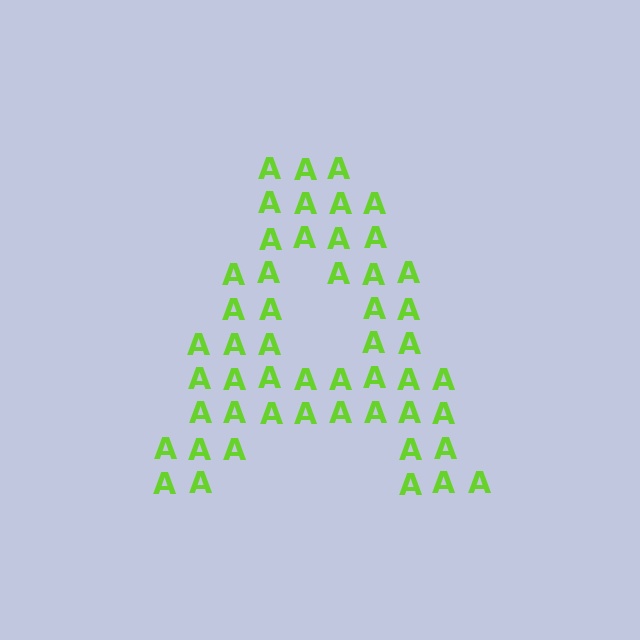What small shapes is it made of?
It is made of small letter A's.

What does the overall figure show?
The overall figure shows the letter A.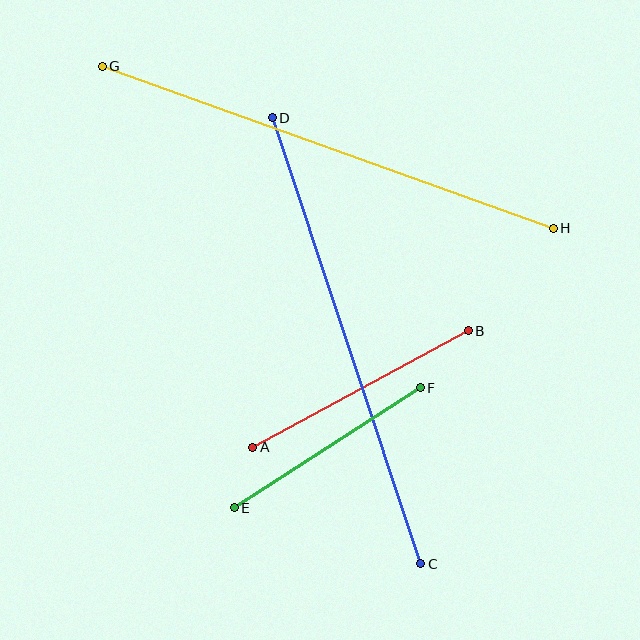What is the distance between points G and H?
The distance is approximately 479 pixels.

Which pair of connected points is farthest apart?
Points G and H are farthest apart.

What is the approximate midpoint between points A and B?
The midpoint is at approximately (361, 389) pixels.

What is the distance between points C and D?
The distance is approximately 470 pixels.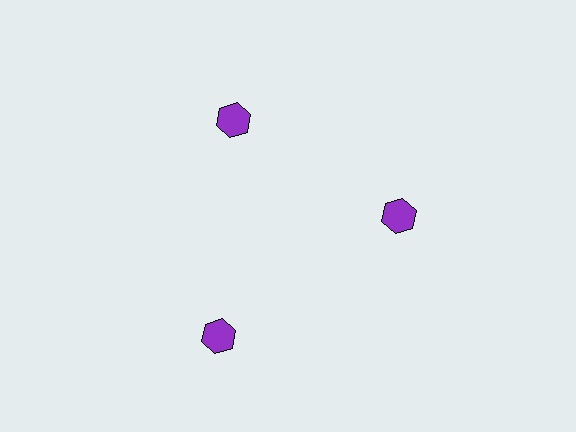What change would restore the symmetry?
The symmetry would be restored by moving it inward, back onto the ring so that all 3 hexagons sit at equal angles and equal distance from the center.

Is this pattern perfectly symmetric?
No. The 3 purple hexagons are arranged in a ring, but one element near the 7 o'clock position is pushed outward from the center, breaking the 3-fold rotational symmetry.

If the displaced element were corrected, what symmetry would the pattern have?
It would have 3-fold rotational symmetry — the pattern would map onto itself every 120 degrees.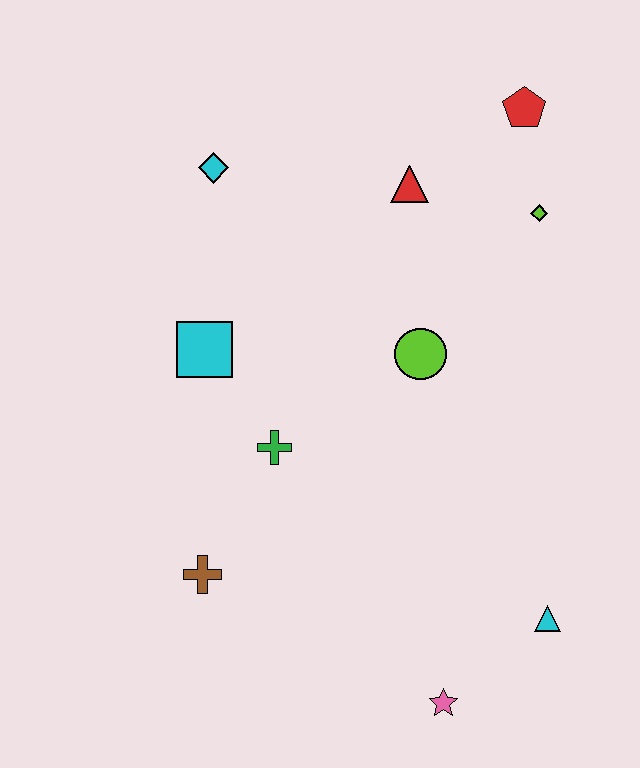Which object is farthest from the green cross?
The red pentagon is farthest from the green cross.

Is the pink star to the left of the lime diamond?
Yes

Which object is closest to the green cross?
The cyan square is closest to the green cross.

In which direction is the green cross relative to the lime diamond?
The green cross is to the left of the lime diamond.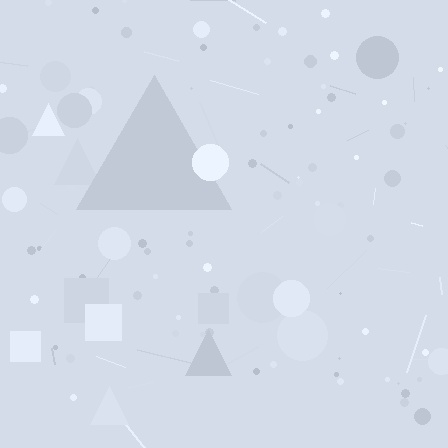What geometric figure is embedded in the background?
A triangle is embedded in the background.